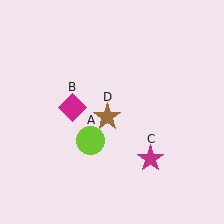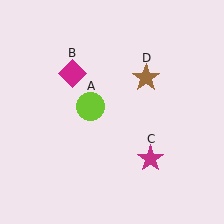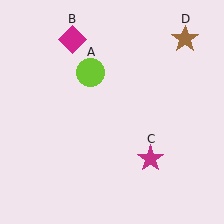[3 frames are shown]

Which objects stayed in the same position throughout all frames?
Magenta star (object C) remained stationary.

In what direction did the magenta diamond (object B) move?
The magenta diamond (object B) moved up.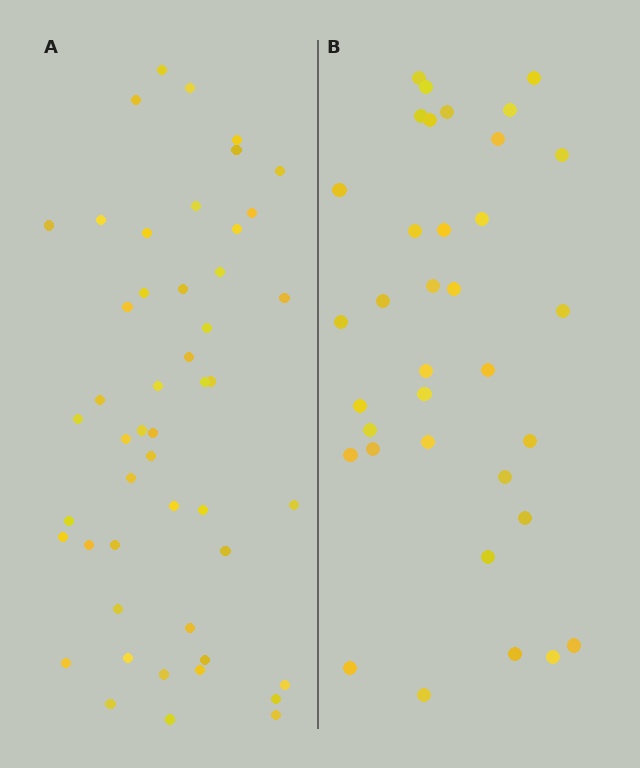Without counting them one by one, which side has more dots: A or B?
Region A (the left region) has more dots.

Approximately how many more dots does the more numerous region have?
Region A has approximately 15 more dots than region B.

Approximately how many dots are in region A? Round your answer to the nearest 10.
About 50 dots. (The exact count is 49, which rounds to 50.)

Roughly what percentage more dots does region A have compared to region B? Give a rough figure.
About 40% more.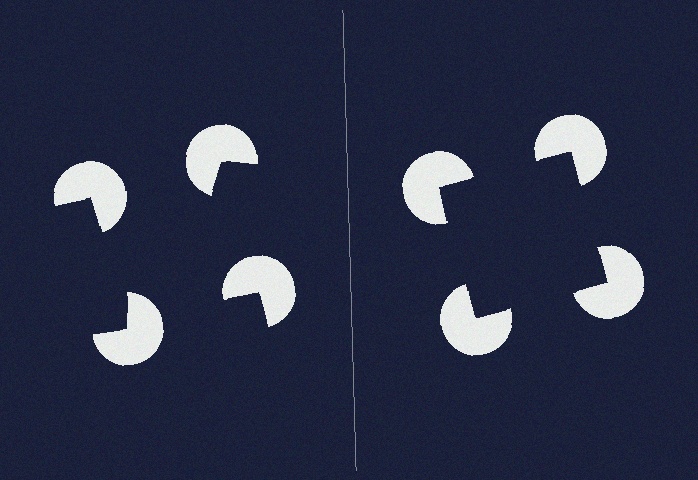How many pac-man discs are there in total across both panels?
8 — 4 on each side.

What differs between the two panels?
The pac-man discs are positioned identically on both sides; only the wedge orientations differ. On the right they align to a square; on the left they are misaligned.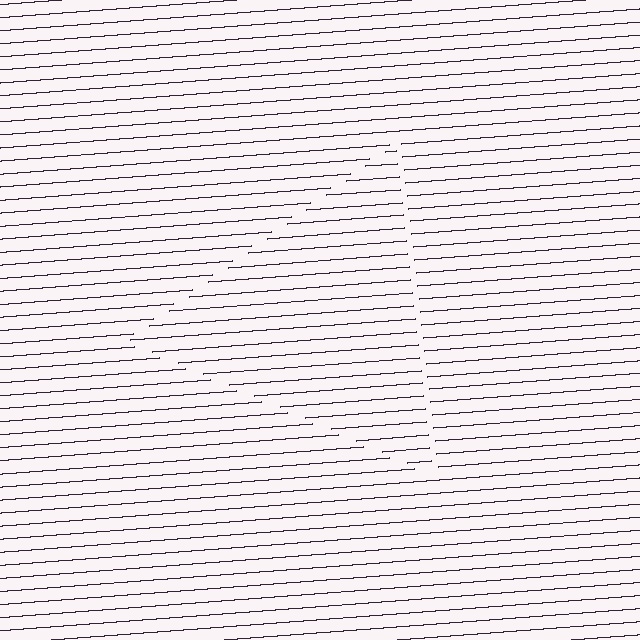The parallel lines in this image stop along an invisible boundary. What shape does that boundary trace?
An illusory triangle. The interior of the shape contains the same grating, shifted by half a period — the contour is defined by the phase discontinuity where line-ends from the inner and outer gratings abut.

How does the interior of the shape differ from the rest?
The interior of the shape contains the same grating, shifted by half a period — the contour is defined by the phase discontinuity where line-ends from the inner and outer gratings abut.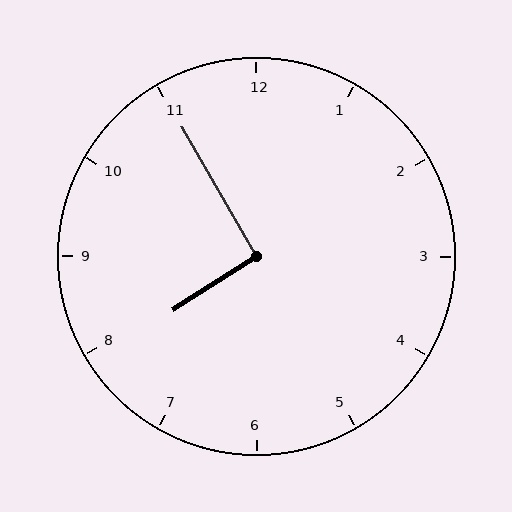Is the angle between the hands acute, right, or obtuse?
It is right.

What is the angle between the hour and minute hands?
Approximately 92 degrees.